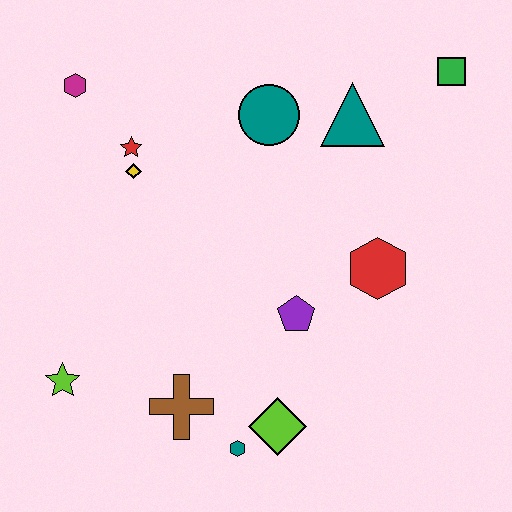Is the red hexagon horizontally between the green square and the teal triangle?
Yes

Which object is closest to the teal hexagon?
The lime diamond is closest to the teal hexagon.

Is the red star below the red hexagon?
No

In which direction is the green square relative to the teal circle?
The green square is to the right of the teal circle.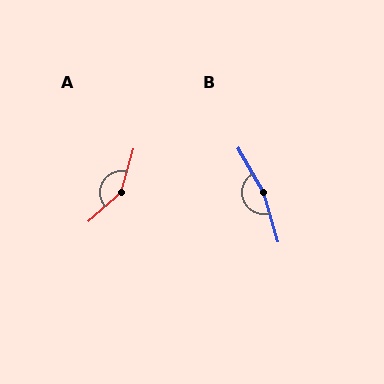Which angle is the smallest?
A, at approximately 148 degrees.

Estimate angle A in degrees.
Approximately 148 degrees.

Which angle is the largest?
B, at approximately 166 degrees.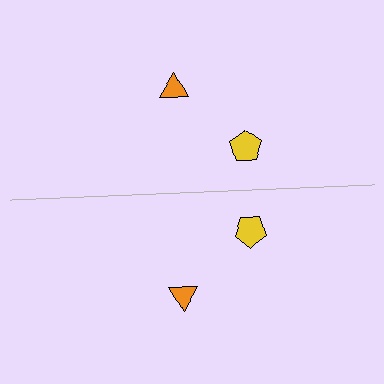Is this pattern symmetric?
Yes, this pattern has bilateral (reflection) symmetry.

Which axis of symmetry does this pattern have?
The pattern has a horizontal axis of symmetry running through the center of the image.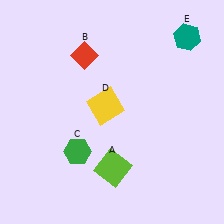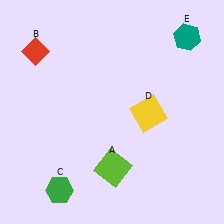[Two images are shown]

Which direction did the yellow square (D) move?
The yellow square (D) moved right.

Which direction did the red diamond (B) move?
The red diamond (B) moved left.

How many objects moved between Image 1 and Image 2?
3 objects moved between the two images.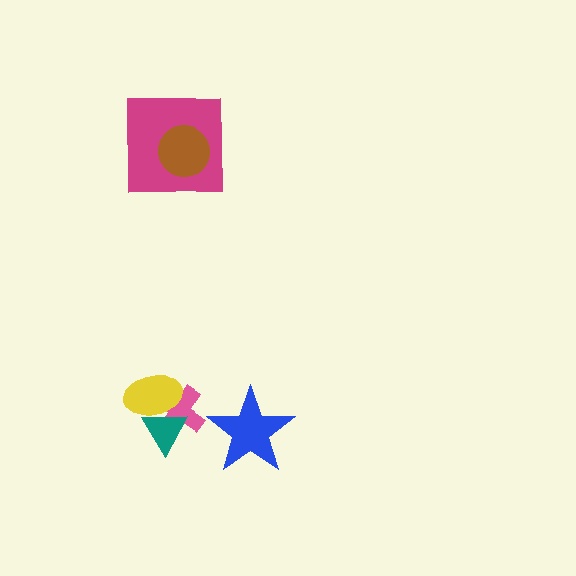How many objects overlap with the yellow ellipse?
2 objects overlap with the yellow ellipse.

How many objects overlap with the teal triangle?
2 objects overlap with the teal triangle.